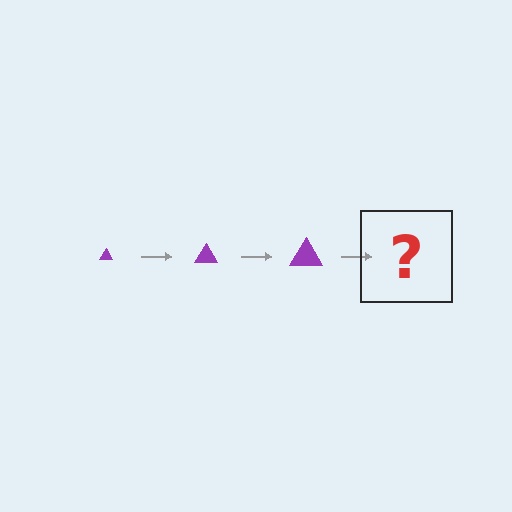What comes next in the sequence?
The next element should be a purple triangle, larger than the previous one.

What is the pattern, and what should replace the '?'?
The pattern is that the triangle gets progressively larger each step. The '?' should be a purple triangle, larger than the previous one.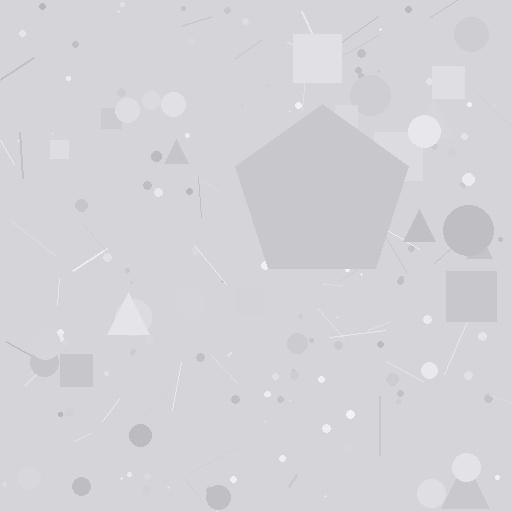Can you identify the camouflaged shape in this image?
The camouflaged shape is a pentagon.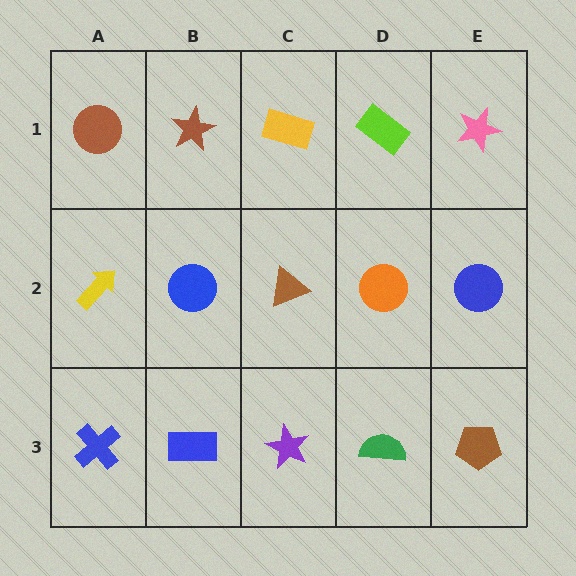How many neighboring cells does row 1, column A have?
2.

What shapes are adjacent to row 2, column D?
A lime rectangle (row 1, column D), a green semicircle (row 3, column D), a brown triangle (row 2, column C), a blue circle (row 2, column E).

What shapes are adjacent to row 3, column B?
A blue circle (row 2, column B), a blue cross (row 3, column A), a purple star (row 3, column C).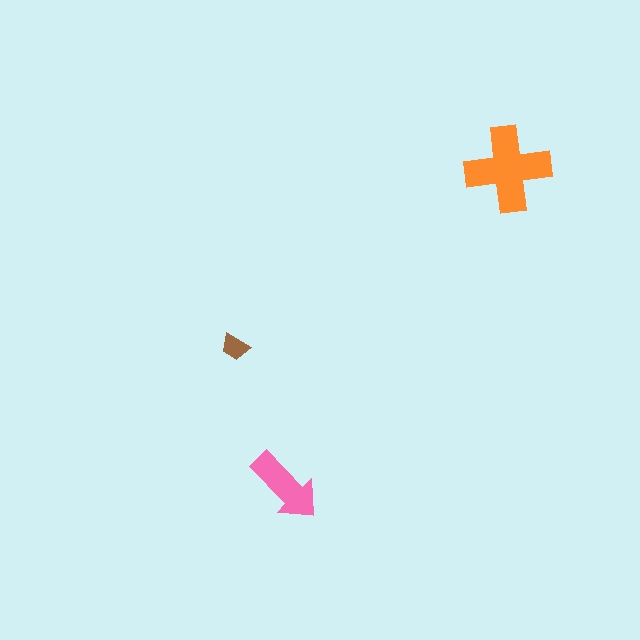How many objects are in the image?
There are 3 objects in the image.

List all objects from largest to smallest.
The orange cross, the pink arrow, the brown trapezoid.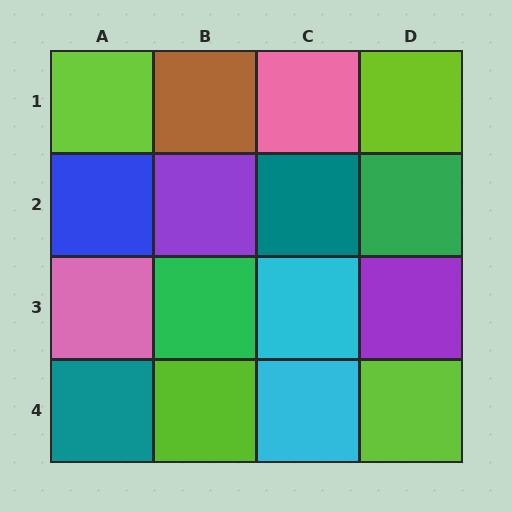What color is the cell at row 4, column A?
Teal.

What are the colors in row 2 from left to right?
Blue, purple, teal, green.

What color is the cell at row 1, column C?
Pink.